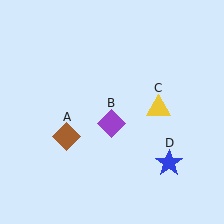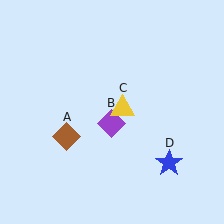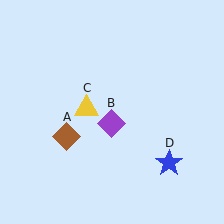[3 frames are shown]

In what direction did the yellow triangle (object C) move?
The yellow triangle (object C) moved left.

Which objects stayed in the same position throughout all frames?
Brown diamond (object A) and purple diamond (object B) and blue star (object D) remained stationary.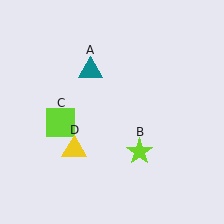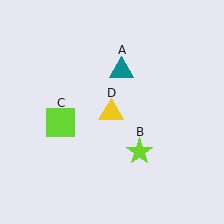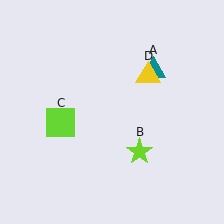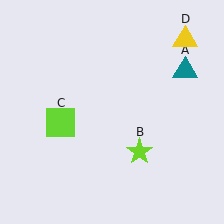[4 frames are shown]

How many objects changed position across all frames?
2 objects changed position: teal triangle (object A), yellow triangle (object D).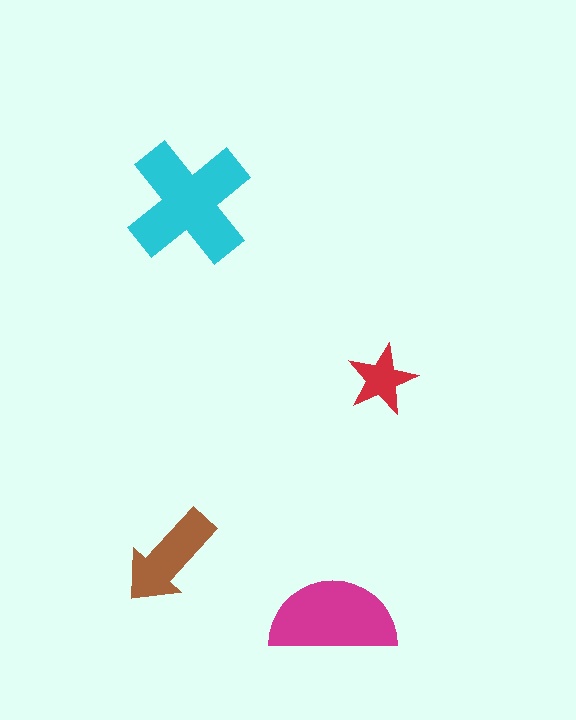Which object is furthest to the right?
The red star is rightmost.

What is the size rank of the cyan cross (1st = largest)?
1st.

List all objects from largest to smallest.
The cyan cross, the magenta semicircle, the brown arrow, the red star.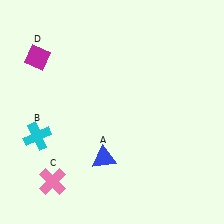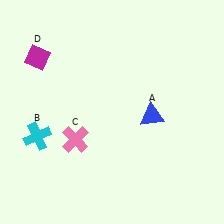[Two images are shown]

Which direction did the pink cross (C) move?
The pink cross (C) moved up.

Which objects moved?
The objects that moved are: the blue triangle (A), the pink cross (C).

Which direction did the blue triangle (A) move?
The blue triangle (A) moved right.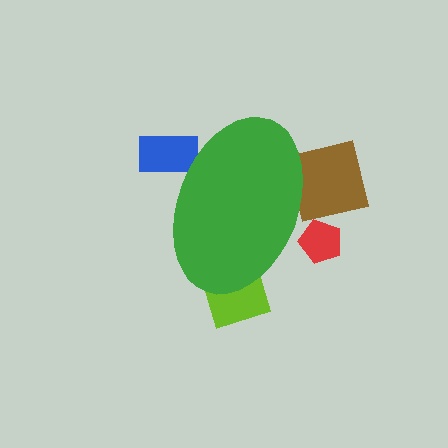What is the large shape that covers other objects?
A green ellipse.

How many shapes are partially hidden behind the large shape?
4 shapes are partially hidden.